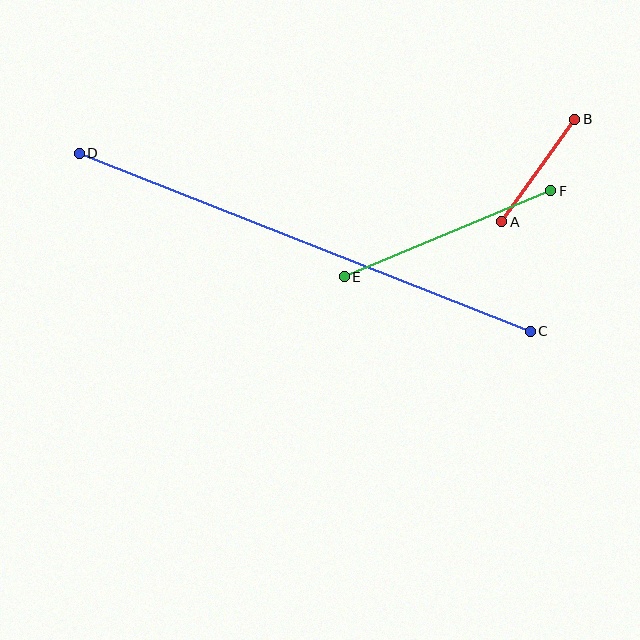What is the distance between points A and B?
The distance is approximately 126 pixels.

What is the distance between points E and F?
The distance is approximately 224 pixels.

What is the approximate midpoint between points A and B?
The midpoint is at approximately (538, 170) pixels.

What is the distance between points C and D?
The distance is approximately 484 pixels.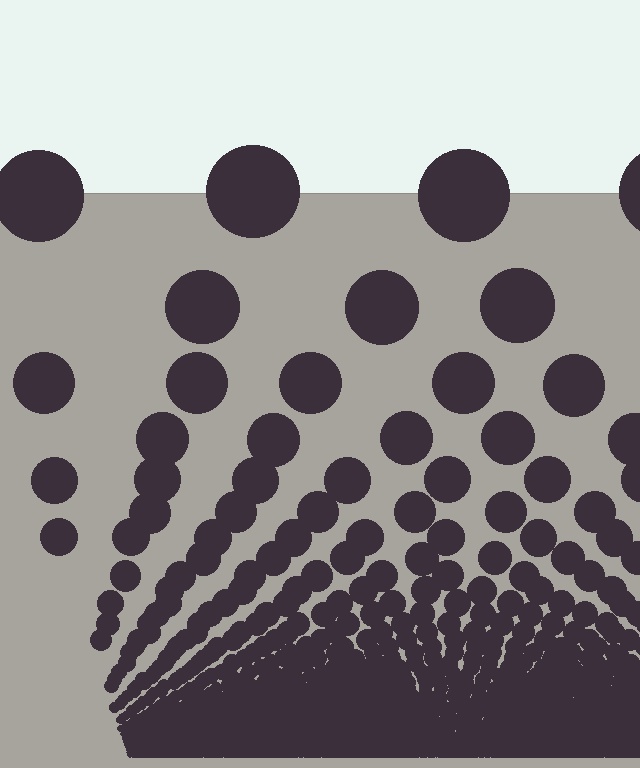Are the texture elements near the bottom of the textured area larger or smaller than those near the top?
Smaller. The gradient is inverted — elements near the bottom are smaller and denser.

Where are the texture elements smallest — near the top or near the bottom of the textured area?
Near the bottom.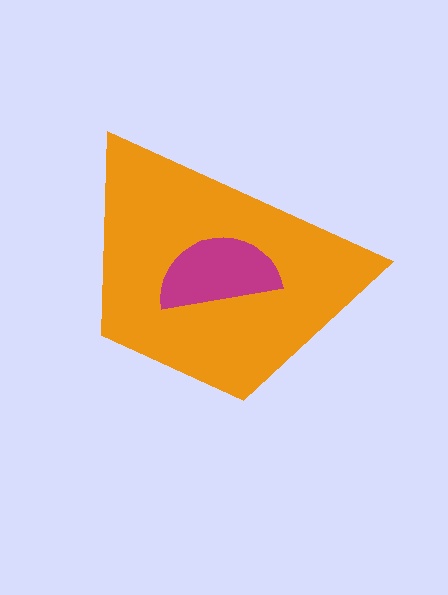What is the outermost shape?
The orange trapezoid.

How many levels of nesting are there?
2.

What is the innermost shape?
The magenta semicircle.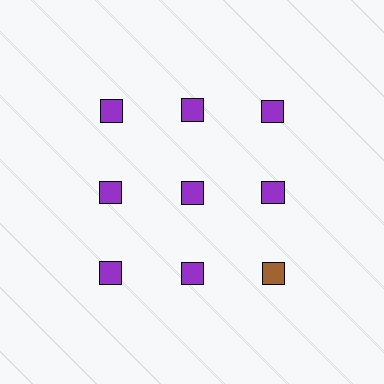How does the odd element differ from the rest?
It has a different color: brown instead of purple.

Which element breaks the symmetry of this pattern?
The brown square in the third row, center column breaks the symmetry. All other shapes are purple squares.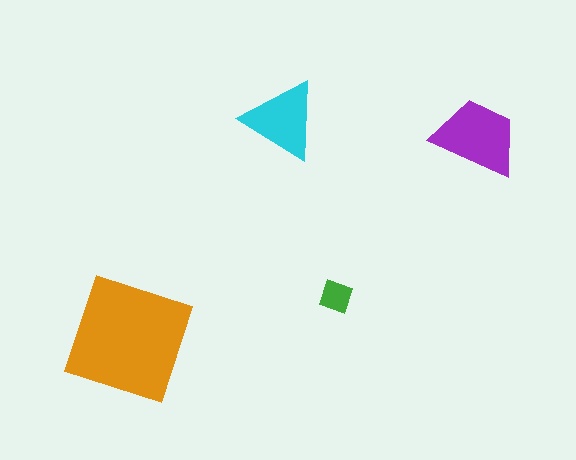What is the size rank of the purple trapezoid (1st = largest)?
2nd.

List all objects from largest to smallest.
The orange square, the purple trapezoid, the cyan triangle, the green diamond.